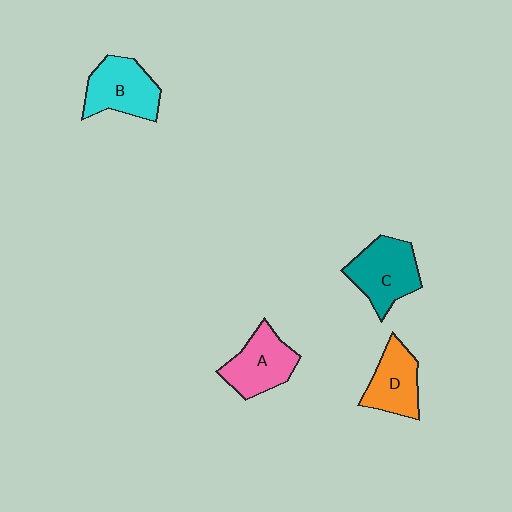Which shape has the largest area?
Shape C (teal).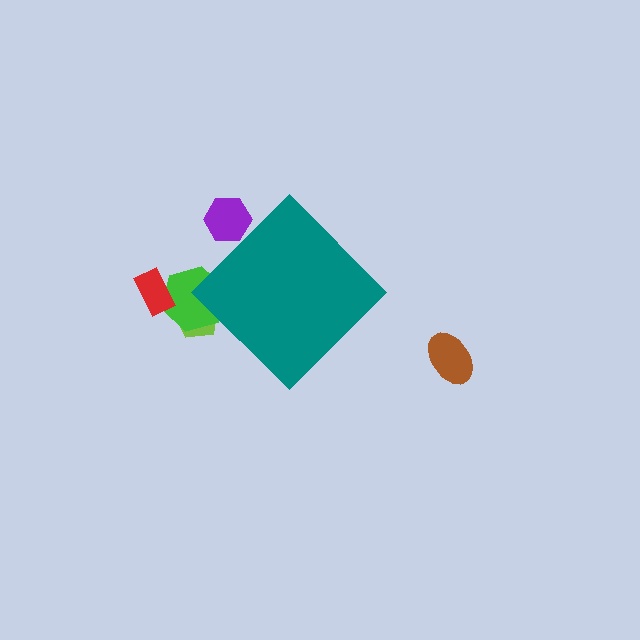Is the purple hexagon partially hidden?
Yes, the purple hexagon is partially hidden behind the teal diamond.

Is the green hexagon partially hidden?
Yes, the green hexagon is partially hidden behind the teal diamond.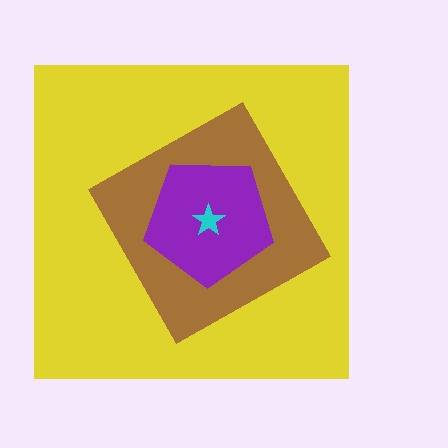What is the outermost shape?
The yellow square.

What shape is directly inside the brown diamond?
The purple pentagon.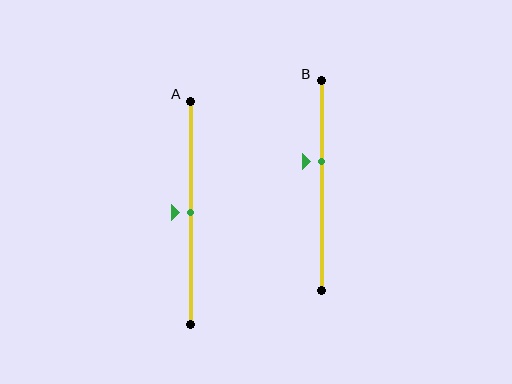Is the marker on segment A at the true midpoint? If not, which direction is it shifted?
Yes, the marker on segment A is at the true midpoint.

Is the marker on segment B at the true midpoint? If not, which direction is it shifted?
No, the marker on segment B is shifted upward by about 11% of the segment length.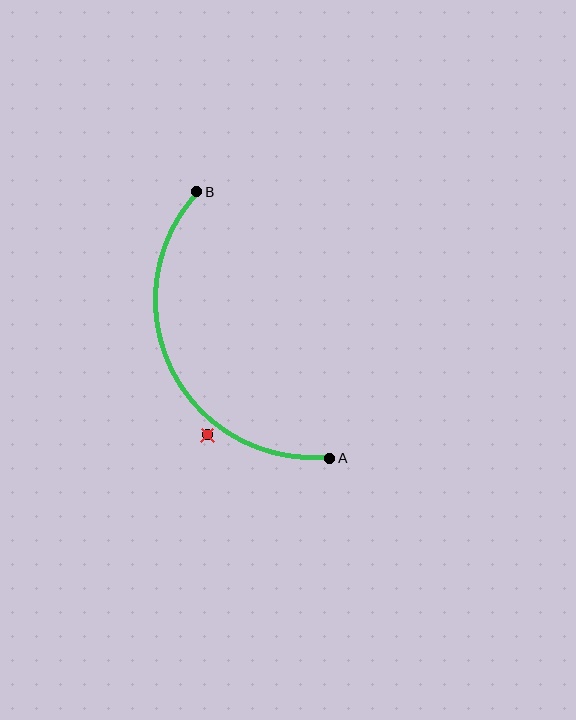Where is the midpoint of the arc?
The arc midpoint is the point on the curve farthest from the straight line joining A and B. It sits to the left of that line.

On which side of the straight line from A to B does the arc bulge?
The arc bulges to the left of the straight line connecting A and B.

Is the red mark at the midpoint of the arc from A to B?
No — the red mark does not lie on the arc at all. It sits slightly outside the curve.